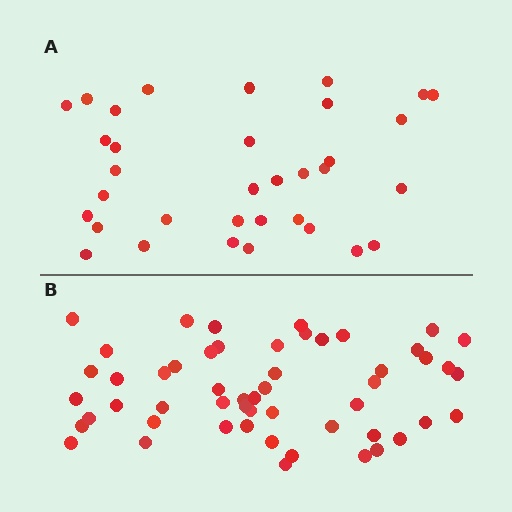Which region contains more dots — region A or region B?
Region B (the bottom region) has more dots.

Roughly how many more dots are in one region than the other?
Region B has approximately 20 more dots than region A.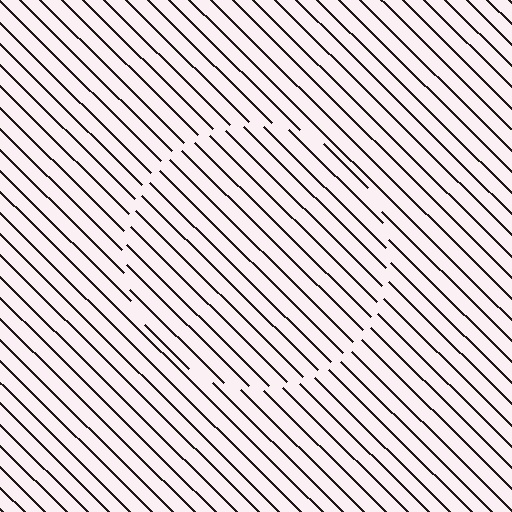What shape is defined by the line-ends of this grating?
An illusory circle. The interior of the shape contains the same grating, shifted by half a period — the contour is defined by the phase discontinuity where line-ends from the inner and outer gratings abut.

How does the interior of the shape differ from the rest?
The interior of the shape contains the same grating, shifted by half a period — the contour is defined by the phase discontinuity where line-ends from the inner and outer gratings abut.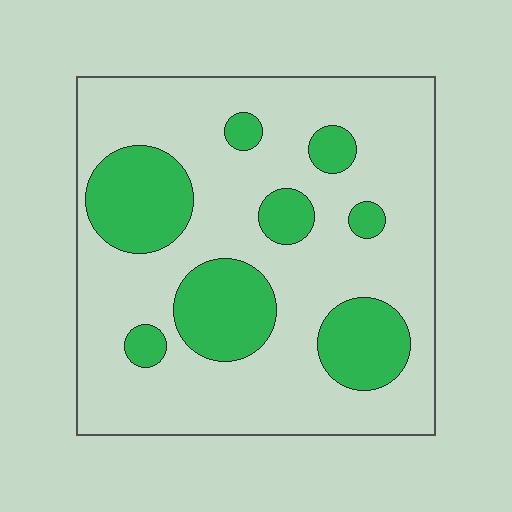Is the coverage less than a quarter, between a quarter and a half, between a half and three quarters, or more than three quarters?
Between a quarter and a half.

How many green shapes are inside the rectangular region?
8.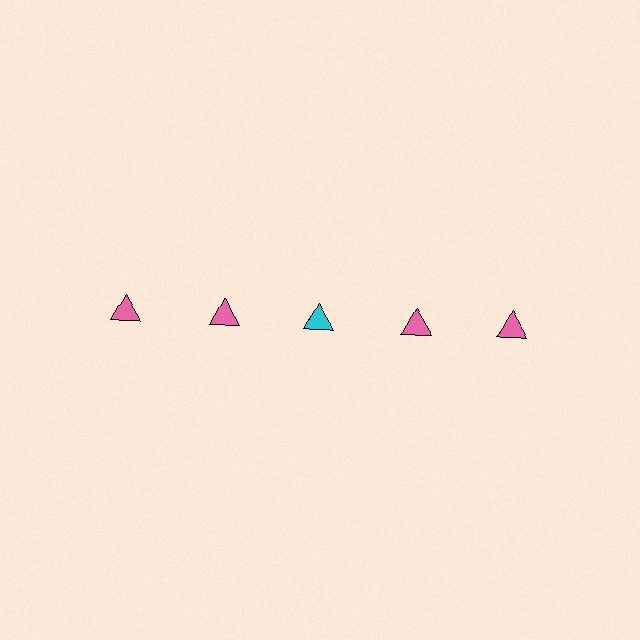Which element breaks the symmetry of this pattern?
The cyan triangle in the top row, center column breaks the symmetry. All other shapes are pink triangles.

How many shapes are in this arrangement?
There are 5 shapes arranged in a grid pattern.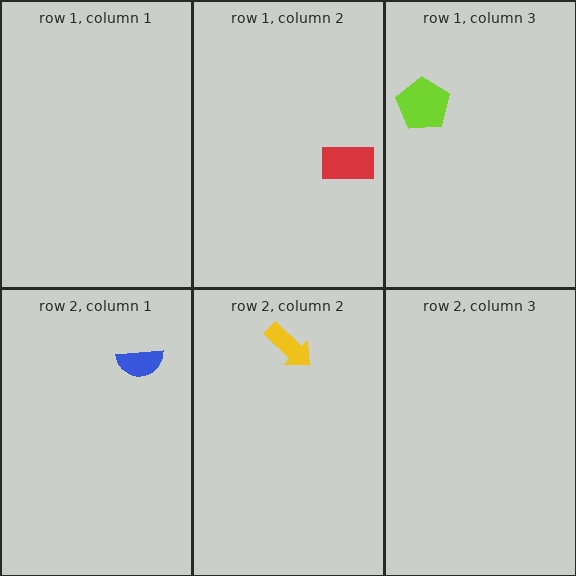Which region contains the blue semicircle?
The row 2, column 1 region.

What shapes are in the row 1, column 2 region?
The red rectangle.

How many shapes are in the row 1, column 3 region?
1.